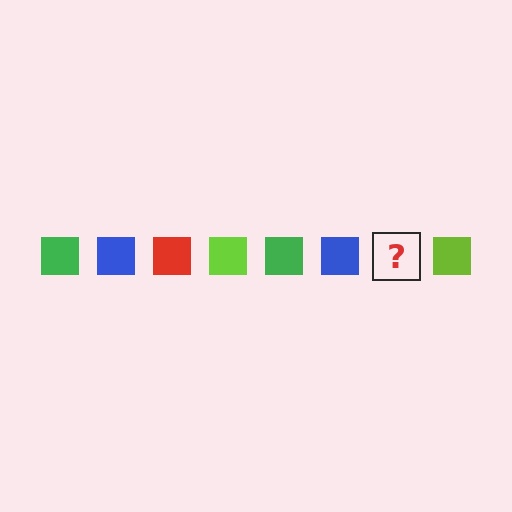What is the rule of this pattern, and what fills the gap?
The rule is that the pattern cycles through green, blue, red, lime squares. The gap should be filled with a red square.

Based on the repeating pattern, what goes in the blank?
The blank should be a red square.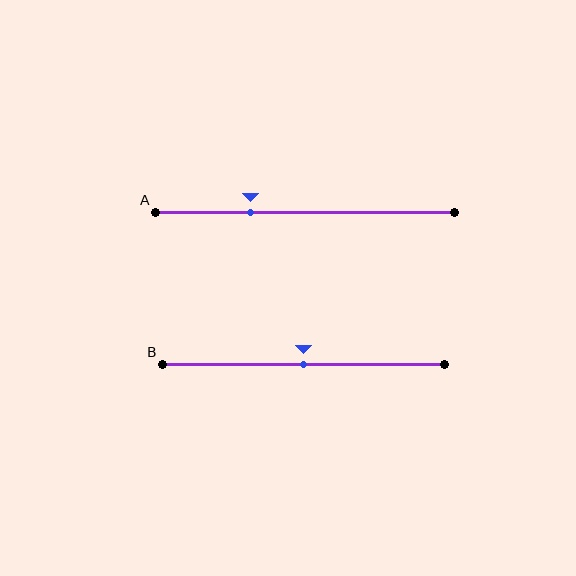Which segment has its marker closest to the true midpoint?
Segment B has its marker closest to the true midpoint.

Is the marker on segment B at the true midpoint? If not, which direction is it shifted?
Yes, the marker on segment B is at the true midpoint.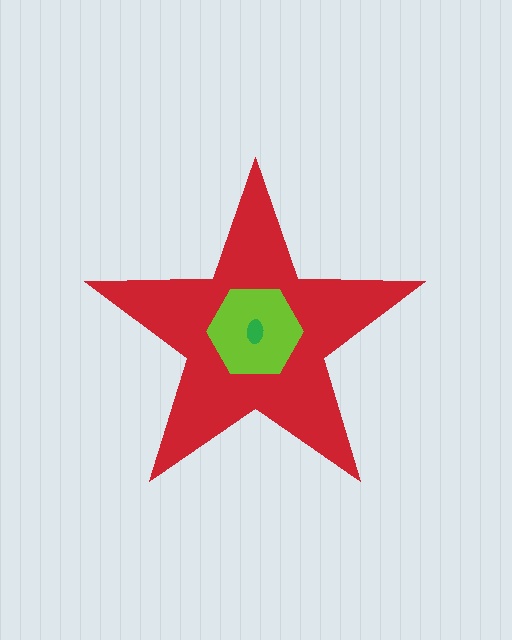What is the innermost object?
The green ellipse.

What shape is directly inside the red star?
The lime hexagon.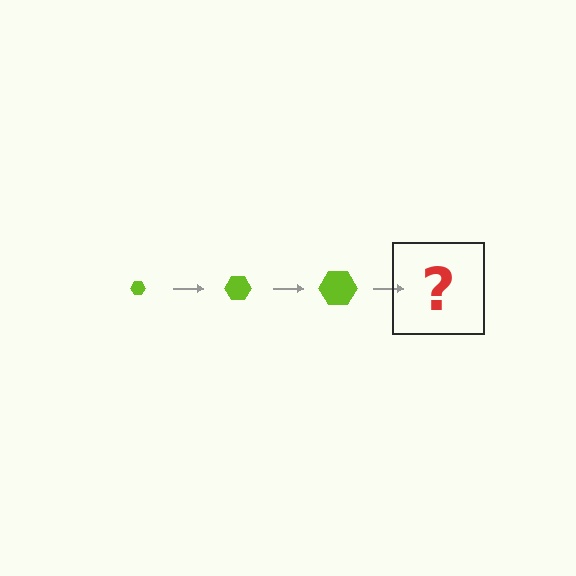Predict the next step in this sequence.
The next step is a lime hexagon, larger than the previous one.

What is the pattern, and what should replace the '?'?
The pattern is that the hexagon gets progressively larger each step. The '?' should be a lime hexagon, larger than the previous one.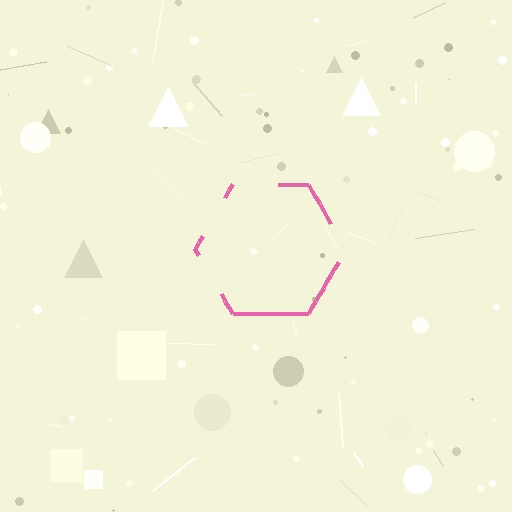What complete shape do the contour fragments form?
The contour fragments form a hexagon.